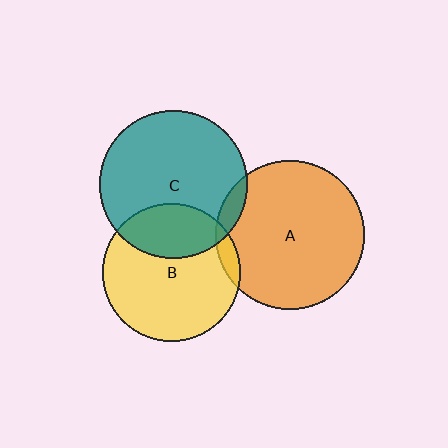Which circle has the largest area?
Circle A (orange).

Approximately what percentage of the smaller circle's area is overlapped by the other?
Approximately 30%.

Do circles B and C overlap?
Yes.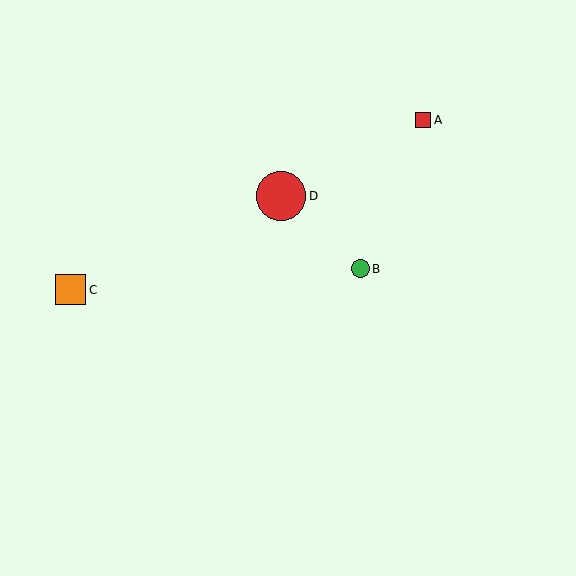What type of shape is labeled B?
Shape B is a green circle.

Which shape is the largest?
The red circle (labeled D) is the largest.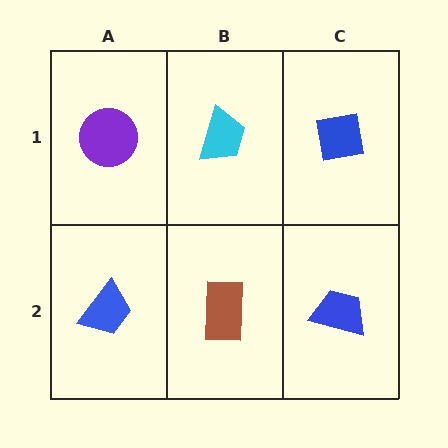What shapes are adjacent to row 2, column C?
A blue square (row 1, column C), a brown rectangle (row 2, column B).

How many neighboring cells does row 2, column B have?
3.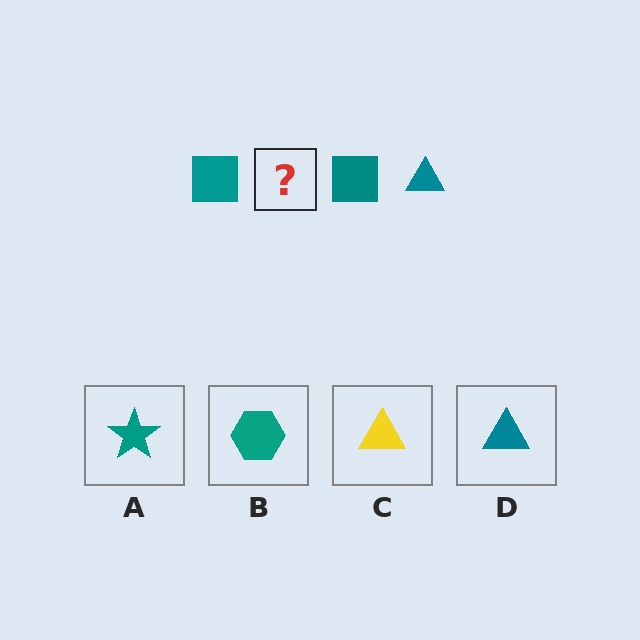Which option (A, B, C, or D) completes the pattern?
D.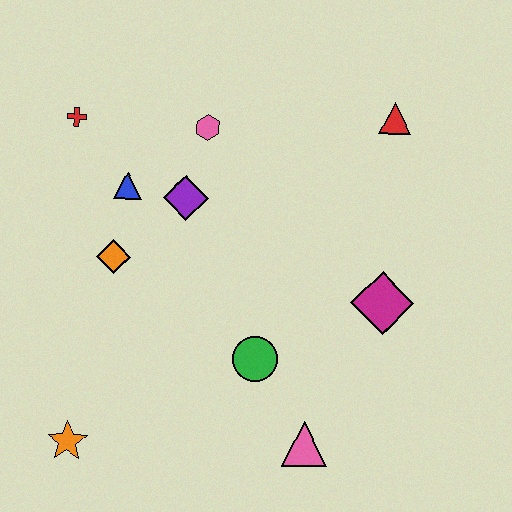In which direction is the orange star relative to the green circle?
The orange star is to the left of the green circle.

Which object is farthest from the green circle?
The red cross is farthest from the green circle.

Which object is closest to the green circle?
The pink triangle is closest to the green circle.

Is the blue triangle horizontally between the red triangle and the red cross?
Yes